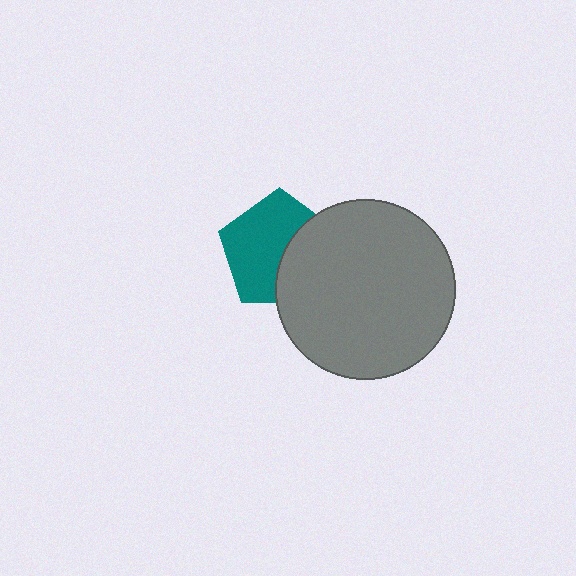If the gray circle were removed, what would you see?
You would see the complete teal pentagon.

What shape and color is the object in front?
The object in front is a gray circle.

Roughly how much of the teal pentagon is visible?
About half of it is visible (roughly 61%).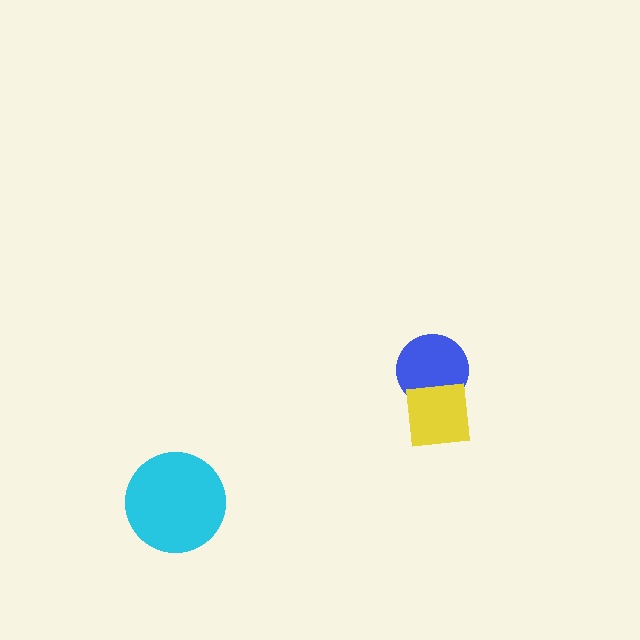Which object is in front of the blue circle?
The yellow square is in front of the blue circle.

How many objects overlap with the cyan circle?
0 objects overlap with the cyan circle.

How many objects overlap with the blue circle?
1 object overlaps with the blue circle.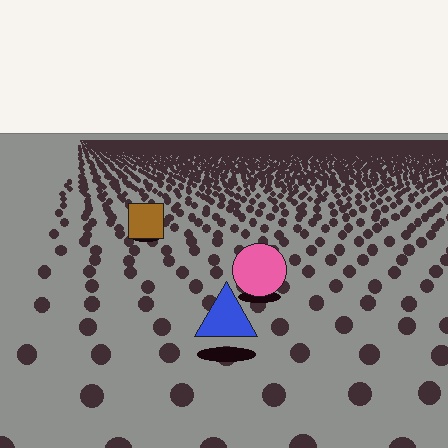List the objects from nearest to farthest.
From nearest to farthest: the blue triangle, the pink circle, the brown square.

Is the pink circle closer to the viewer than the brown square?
Yes. The pink circle is closer — you can tell from the texture gradient: the ground texture is coarser near it.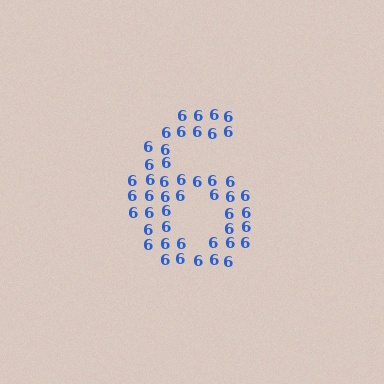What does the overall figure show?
The overall figure shows the digit 6.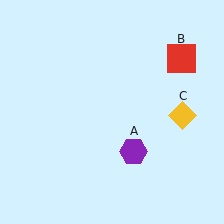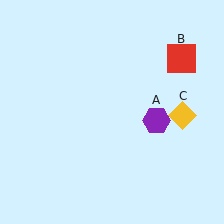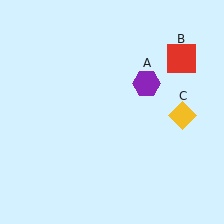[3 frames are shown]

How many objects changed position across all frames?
1 object changed position: purple hexagon (object A).